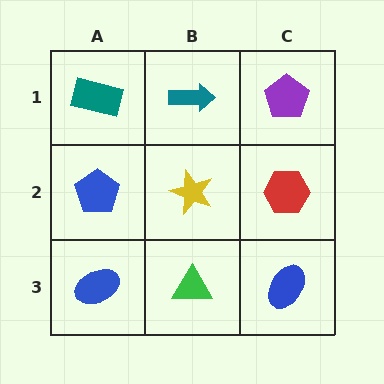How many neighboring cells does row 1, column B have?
3.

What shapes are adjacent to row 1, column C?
A red hexagon (row 2, column C), a teal arrow (row 1, column B).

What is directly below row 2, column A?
A blue ellipse.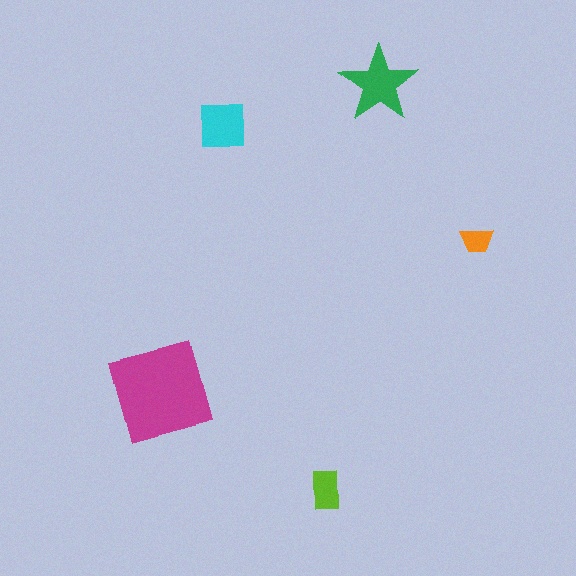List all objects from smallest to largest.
The orange trapezoid, the lime rectangle, the cyan square, the green star, the magenta diamond.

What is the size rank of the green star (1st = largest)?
2nd.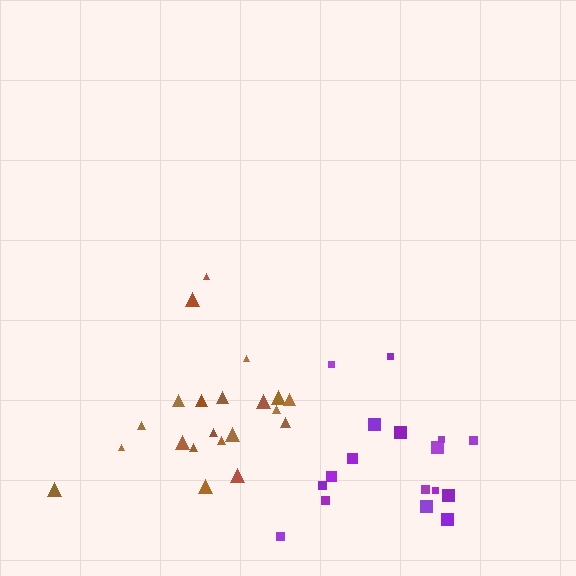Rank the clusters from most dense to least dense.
brown, purple.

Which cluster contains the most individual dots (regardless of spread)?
Brown (21).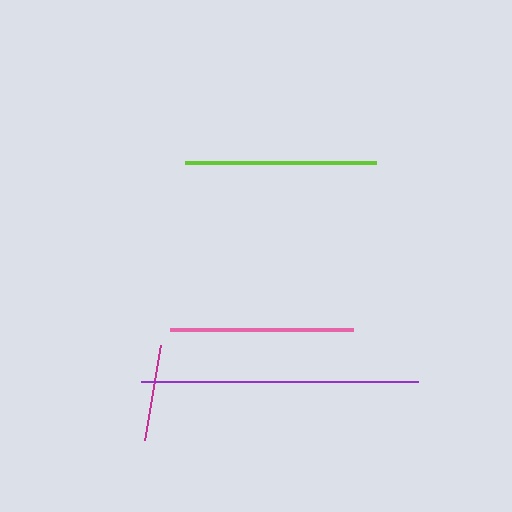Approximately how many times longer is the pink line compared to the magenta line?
The pink line is approximately 1.9 times the length of the magenta line.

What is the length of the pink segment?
The pink segment is approximately 183 pixels long.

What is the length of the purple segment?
The purple segment is approximately 277 pixels long.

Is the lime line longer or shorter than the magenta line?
The lime line is longer than the magenta line.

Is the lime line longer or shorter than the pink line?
The lime line is longer than the pink line.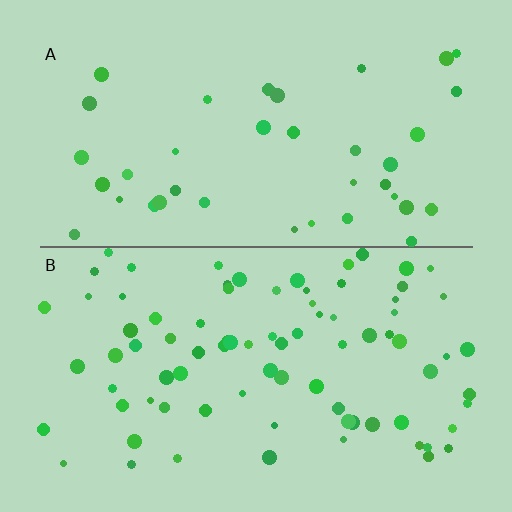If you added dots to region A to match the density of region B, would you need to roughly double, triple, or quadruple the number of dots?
Approximately double.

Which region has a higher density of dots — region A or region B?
B (the bottom).